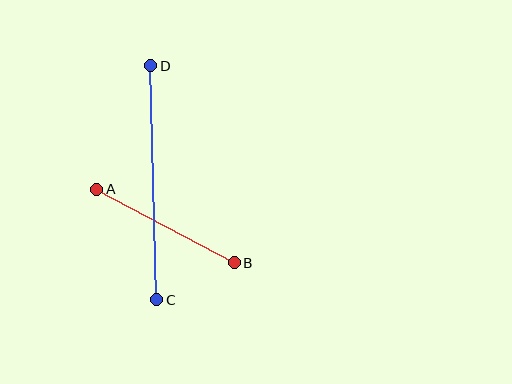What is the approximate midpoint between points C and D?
The midpoint is at approximately (154, 183) pixels.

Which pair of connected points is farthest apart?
Points C and D are farthest apart.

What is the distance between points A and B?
The distance is approximately 156 pixels.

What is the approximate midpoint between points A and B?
The midpoint is at approximately (165, 226) pixels.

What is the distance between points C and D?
The distance is approximately 234 pixels.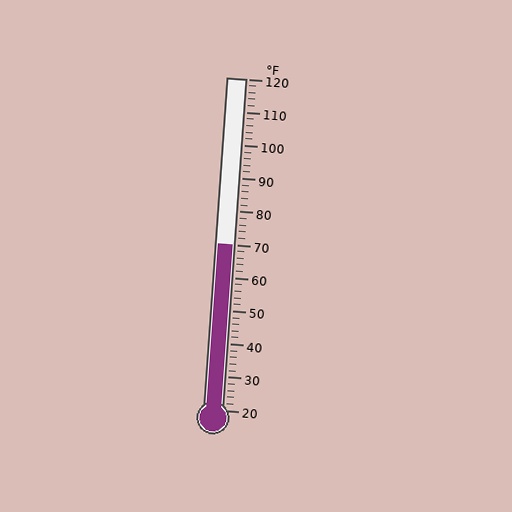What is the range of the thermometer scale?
The thermometer scale ranges from 20°F to 120°F.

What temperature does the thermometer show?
The thermometer shows approximately 70°F.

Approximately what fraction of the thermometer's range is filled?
The thermometer is filled to approximately 50% of its range.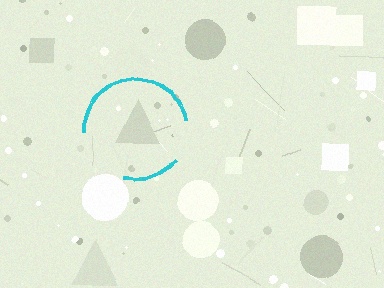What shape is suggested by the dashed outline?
The dashed outline suggests a circle.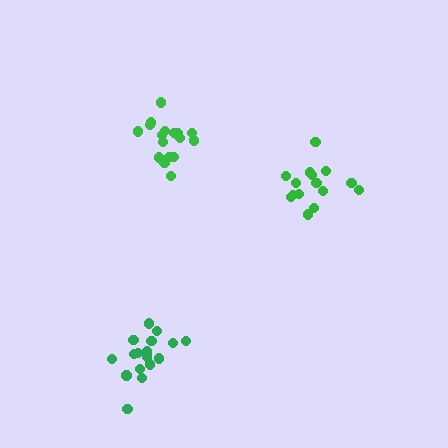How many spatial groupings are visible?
There are 3 spatial groupings.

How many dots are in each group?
Group 1: 17 dots, Group 2: 15 dots, Group 3: 18 dots (50 total).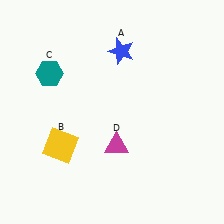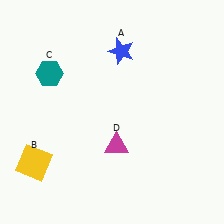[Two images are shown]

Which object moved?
The yellow square (B) moved left.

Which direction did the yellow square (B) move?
The yellow square (B) moved left.